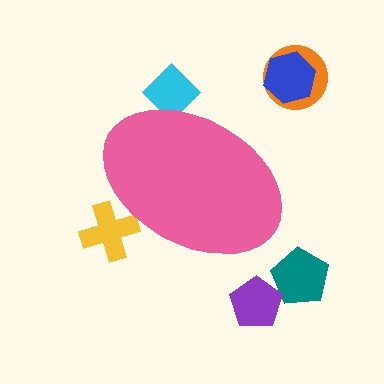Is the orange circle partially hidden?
No, the orange circle is fully visible.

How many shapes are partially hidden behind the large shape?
2 shapes are partially hidden.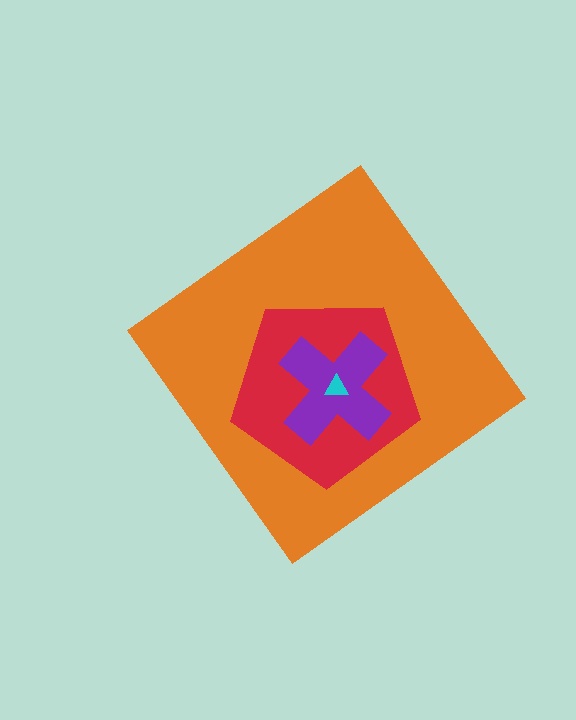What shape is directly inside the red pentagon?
The purple cross.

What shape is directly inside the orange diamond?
The red pentagon.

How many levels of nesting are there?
4.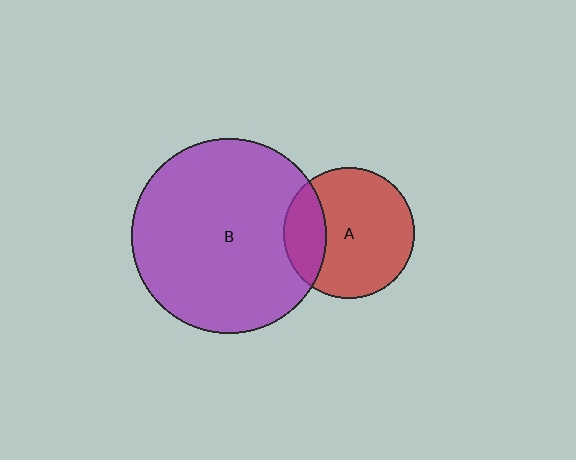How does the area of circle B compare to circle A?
Approximately 2.2 times.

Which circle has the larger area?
Circle B (purple).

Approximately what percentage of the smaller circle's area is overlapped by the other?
Approximately 25%.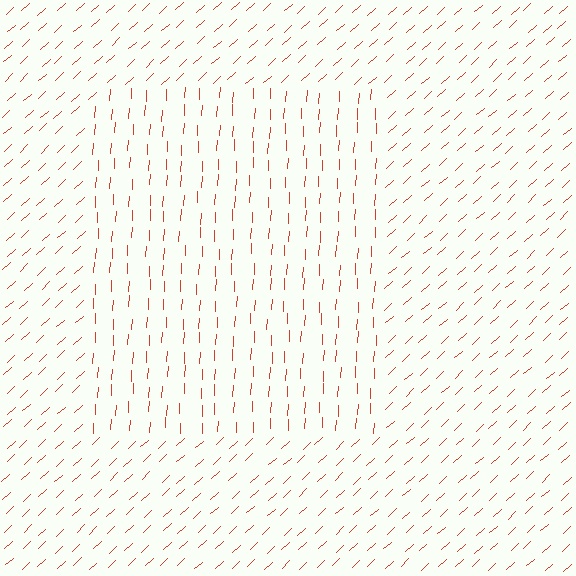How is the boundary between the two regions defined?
The boundary is defined purely by a change in line orientation (approximately 45 degrees difference). All lines are the same color and thickness.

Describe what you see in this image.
The image is filled with small red line segments. A rectangle region in the image has lines oriented differently from the surrounding lines, creating a visible texture boundary.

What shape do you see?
I see a rectangle.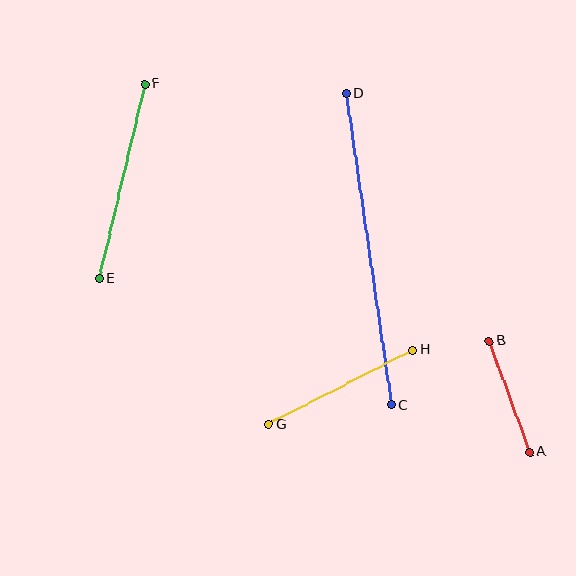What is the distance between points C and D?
The distance is approximately 315 pixels.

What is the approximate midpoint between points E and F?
The midpoint is at approximately (122, 181) pixels.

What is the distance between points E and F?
The distance is approximately 200 pixels.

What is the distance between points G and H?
The distance is approximately 162 pixels.